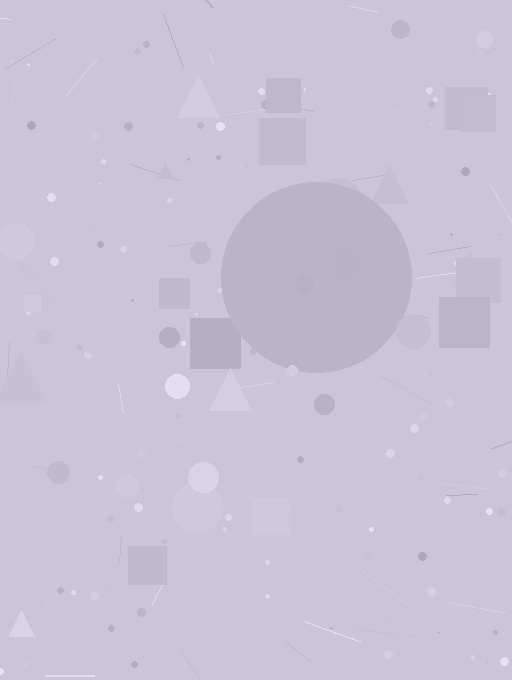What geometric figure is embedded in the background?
A circle is embedded in the background.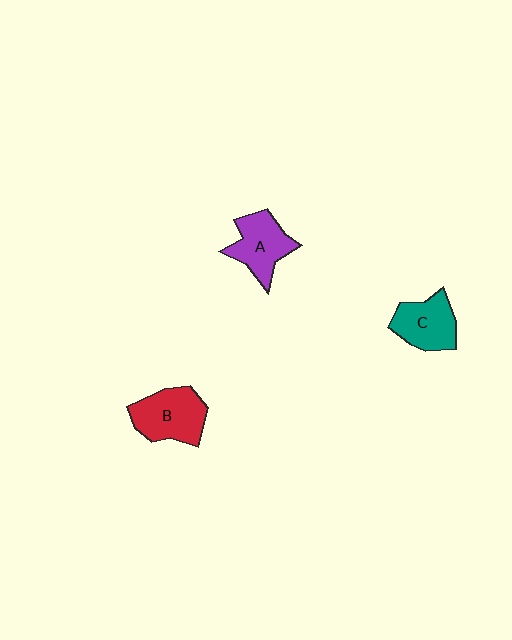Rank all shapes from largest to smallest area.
From largest to smallest: B (red), A (purple), C (teal).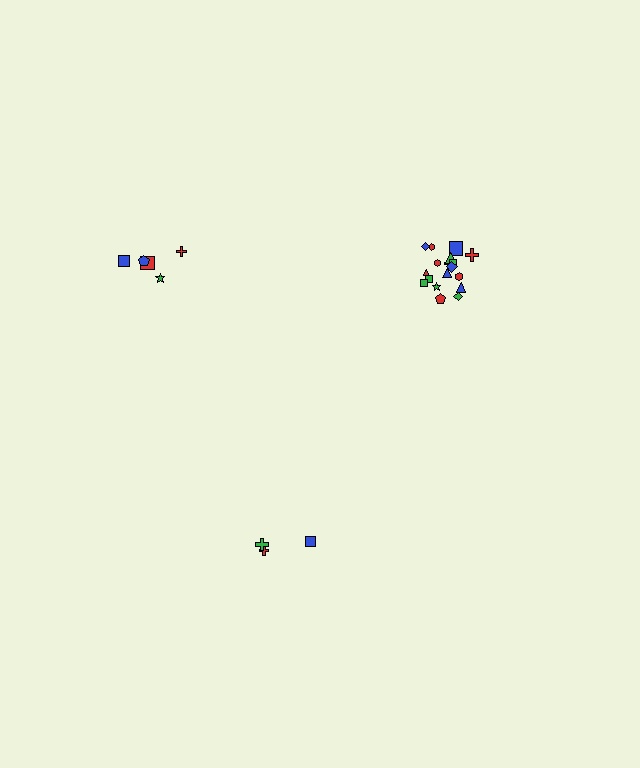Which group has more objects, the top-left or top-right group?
The top-right group.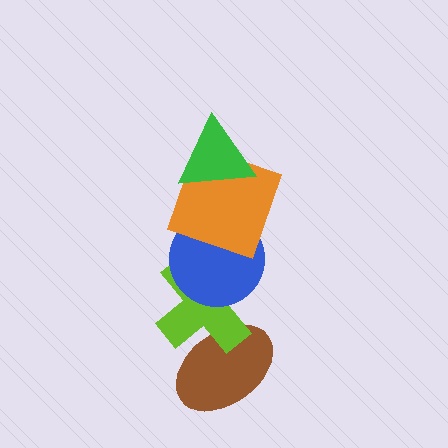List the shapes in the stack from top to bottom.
From top to bottom: the green triangle, the orange square, the blue circle, the lime cross, the brown ellipse.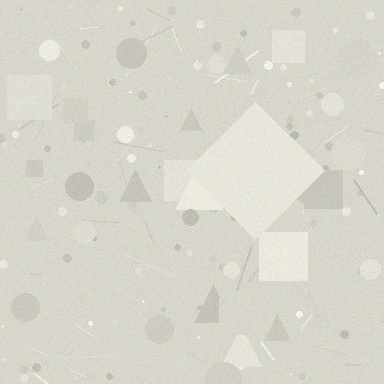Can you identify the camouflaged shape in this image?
The camouflaged shape is a diamond.